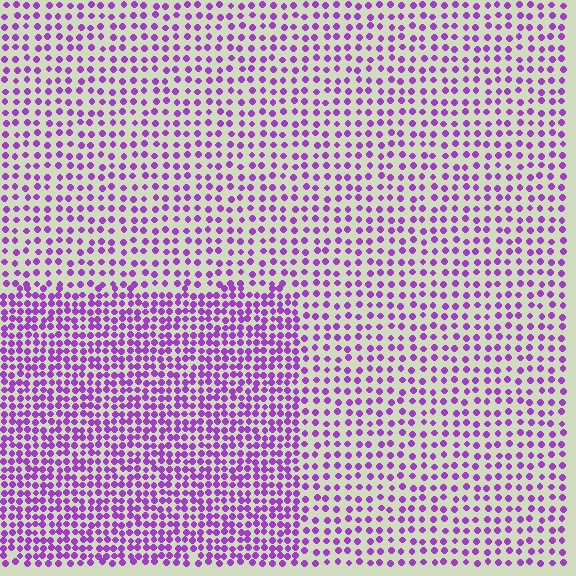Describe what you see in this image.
The image contains small purple elements arranged at two different densities. A rectangle-shaped region is visible where the elements are more densely packed than the surrounding area.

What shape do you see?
I see a rectangle.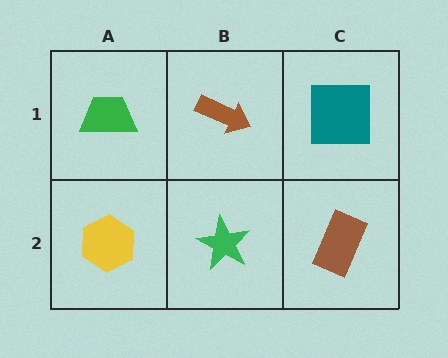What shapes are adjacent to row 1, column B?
A green star (row 2, column B), a green trapezoid (row 1, column A), a teal square (row 1, column C).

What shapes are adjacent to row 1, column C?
A brown rectangle (row 2, column C), a brown arrow (row 1, column B).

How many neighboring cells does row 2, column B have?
3.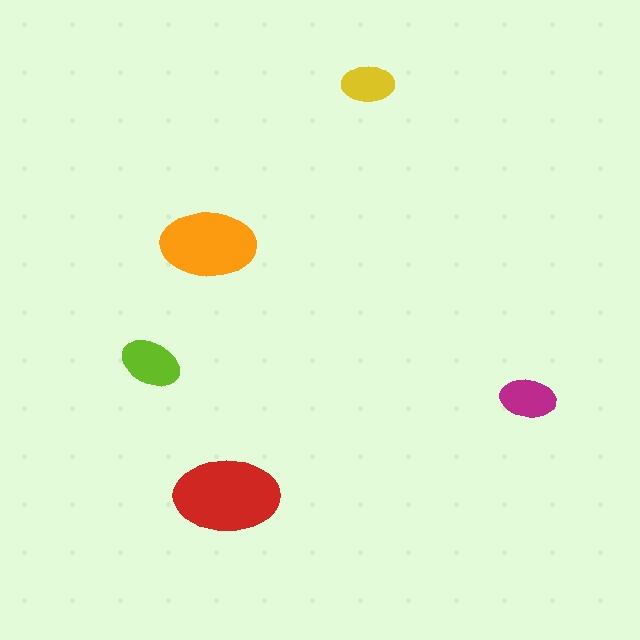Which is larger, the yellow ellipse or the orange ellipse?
The orange one.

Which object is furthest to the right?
The magenta ellipse is rightmost.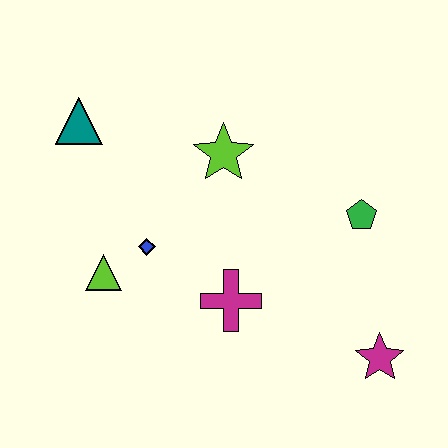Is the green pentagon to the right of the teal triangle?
Yes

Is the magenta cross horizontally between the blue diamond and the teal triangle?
No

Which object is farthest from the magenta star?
The teal triangle is farthest from the magenta star.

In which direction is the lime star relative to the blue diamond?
The lime star is above the blue diamond.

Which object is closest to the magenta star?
The green pentagon is closest to the magenta star.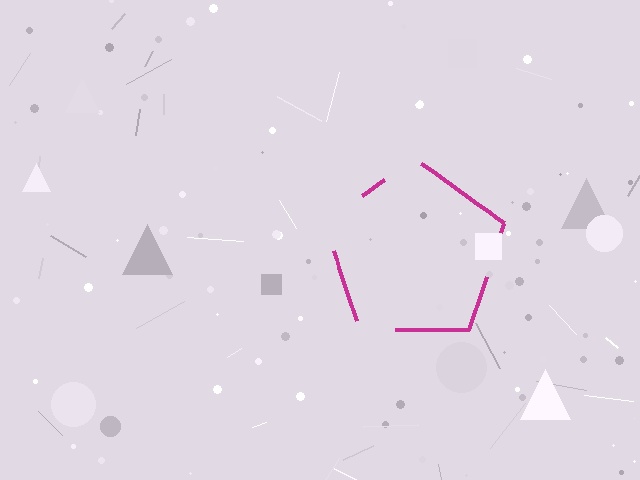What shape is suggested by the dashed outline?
The dashed outline suggests a pentagon.